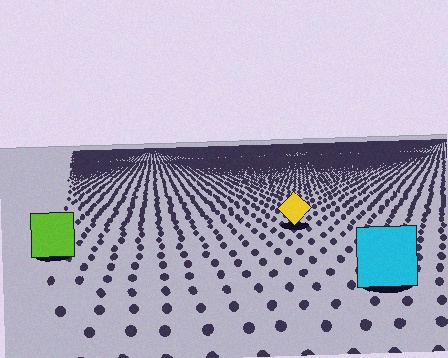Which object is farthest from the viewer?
The yellow diamond is farthest from the viewer. It appears smaller and the ground texture around it is denser.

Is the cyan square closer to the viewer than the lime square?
Yes. The cyan square is closer — you can tell from the texture gradient: the ground texture is coarser near it.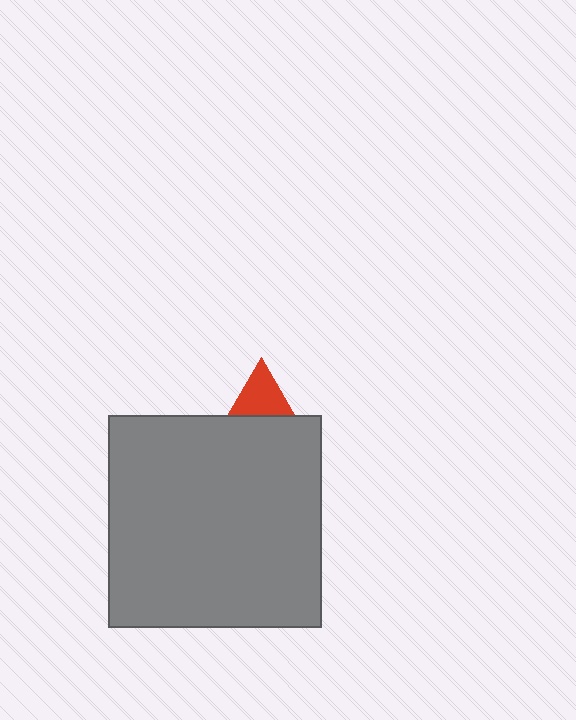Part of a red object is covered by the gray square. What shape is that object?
It is a triangle.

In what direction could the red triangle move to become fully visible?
The red triangle could move up. That would shift it out from behind the gray square entirely.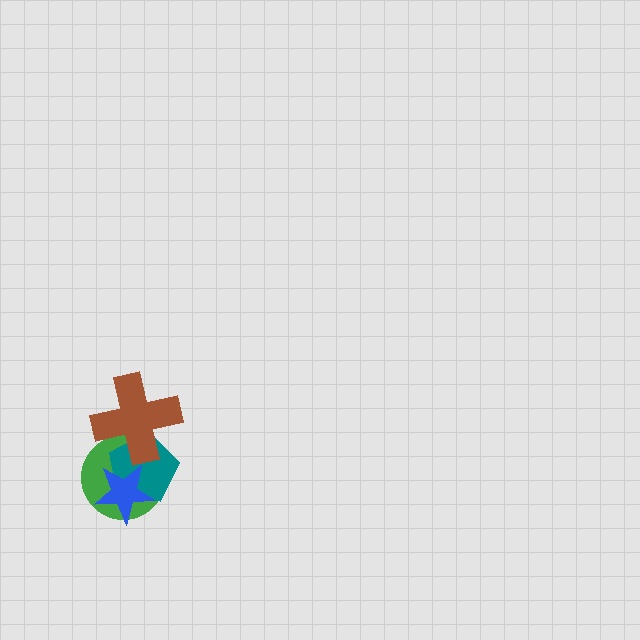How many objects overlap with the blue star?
2 objects overlap with the blue star.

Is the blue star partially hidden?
No, no other shape covers it.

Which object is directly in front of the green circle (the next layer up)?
The teal pentagon is directly in front of the green circle.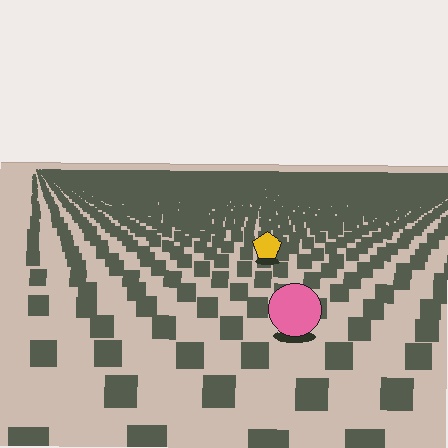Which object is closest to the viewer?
The pink circle is closest. The texture marks near it are larger and more spread out.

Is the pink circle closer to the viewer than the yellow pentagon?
Yes. The pink circle is closer — you can tell from the texture gradient: the ground texture is coarser near it.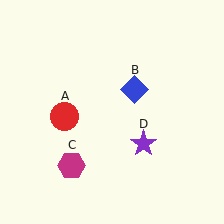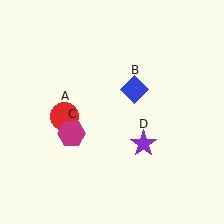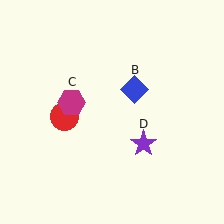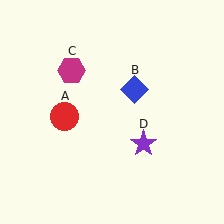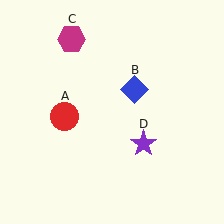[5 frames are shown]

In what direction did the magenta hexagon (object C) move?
The magenta hexagon (object C) moved up.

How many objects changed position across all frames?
1 object changed position: magenta hexagon (object C).